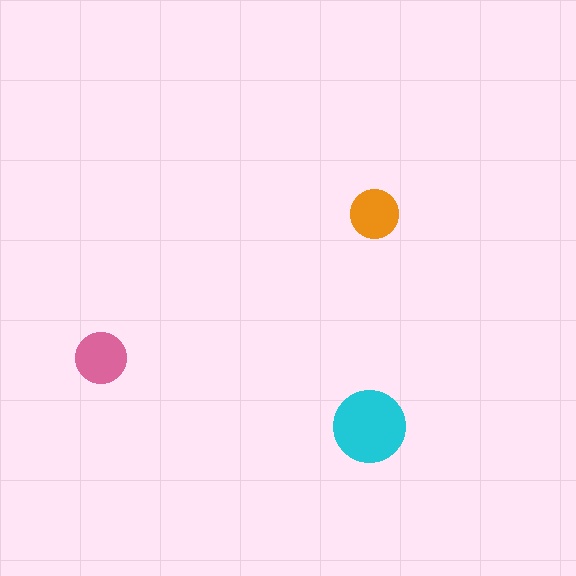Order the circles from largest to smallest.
the cyan one, the pink one, the orange one.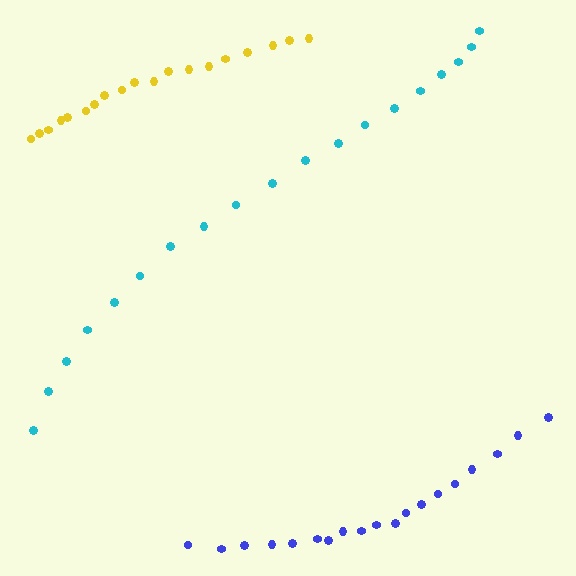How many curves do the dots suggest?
There are 3 distinct paths.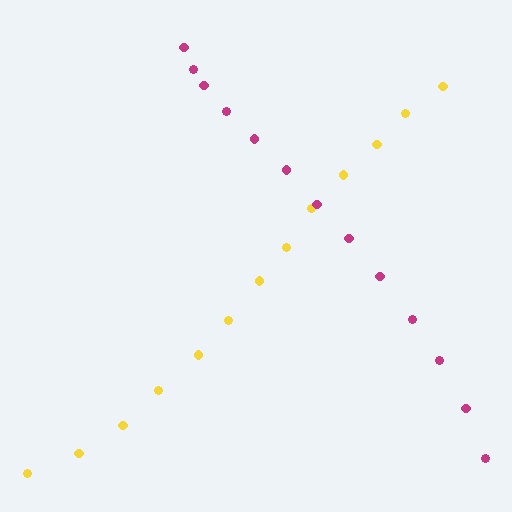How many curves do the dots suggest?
There are 2 distinct paths.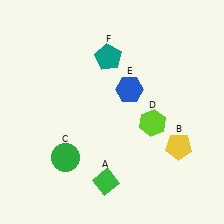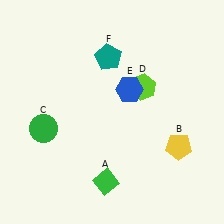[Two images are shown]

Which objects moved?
The objects that moved are: the green circle (C), the lime hexagon (D).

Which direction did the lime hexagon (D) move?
The lime hexagon (D) moved up.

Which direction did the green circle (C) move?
The green circle (C) moved up.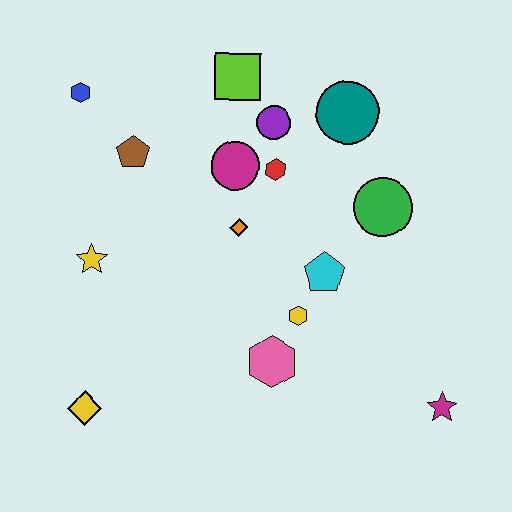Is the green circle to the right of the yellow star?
Yes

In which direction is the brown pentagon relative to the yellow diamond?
The brown pentagon is above the yellow diamond.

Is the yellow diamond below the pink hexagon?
Yes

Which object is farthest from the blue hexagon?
The magenta star is farthest from the blue hexagon.